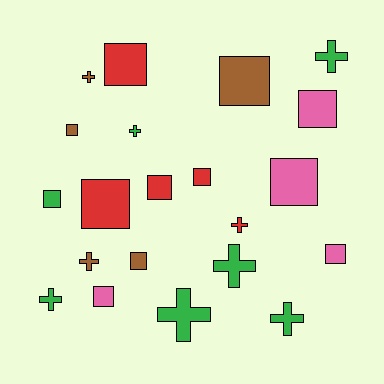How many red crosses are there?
There is 1 red cross.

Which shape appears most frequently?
Square, with 12 objects.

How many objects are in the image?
There are 21 objects.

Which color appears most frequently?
Green, with 7 objects.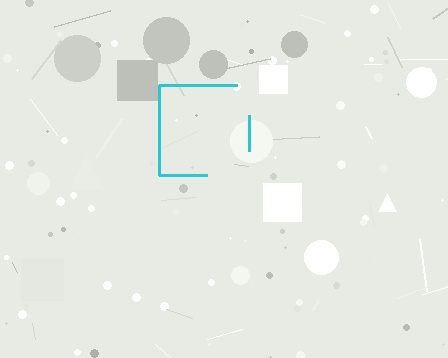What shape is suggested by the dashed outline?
The dashed outline suggests a square.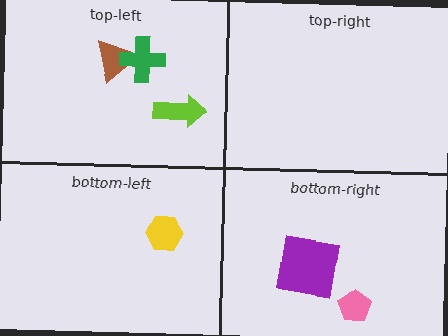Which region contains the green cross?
The top-left region.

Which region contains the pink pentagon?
The bottom-right region.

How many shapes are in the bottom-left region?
1.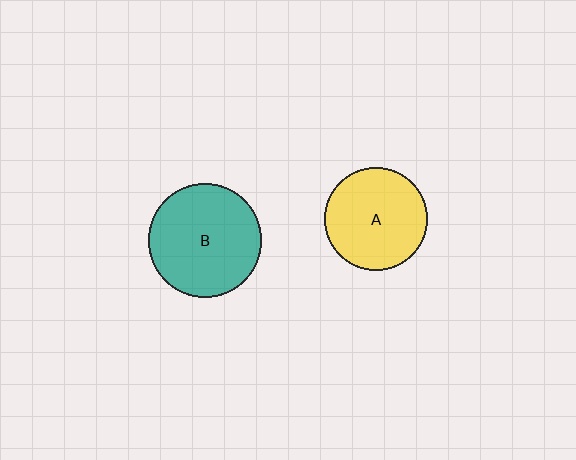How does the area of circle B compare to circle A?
Approximately 1.2 times.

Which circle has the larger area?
Circle B (teal).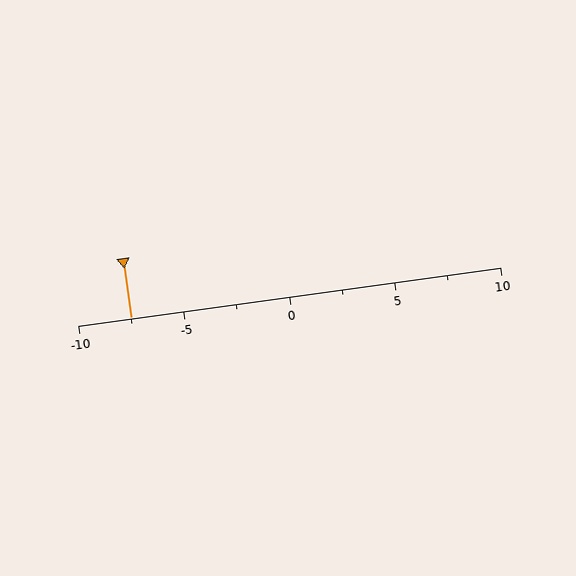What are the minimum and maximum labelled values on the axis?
The axis runs from -10 to 10.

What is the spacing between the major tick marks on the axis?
The major ticks are spaced 5 apart.